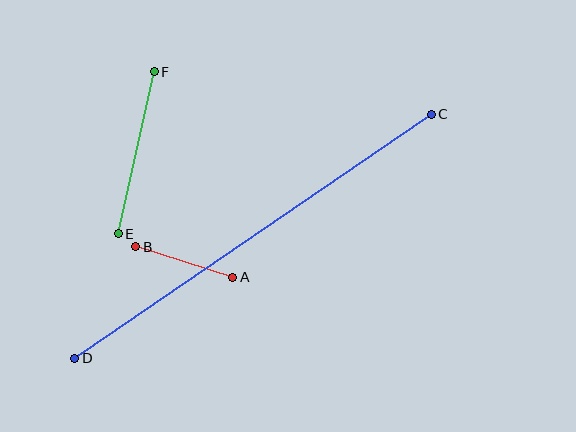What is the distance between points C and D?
The distance is approximately 432 pixels.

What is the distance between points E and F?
The distance is approximately 166 pixels.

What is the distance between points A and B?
The distance is approximately 102 pixels.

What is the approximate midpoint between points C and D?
The midpoint is at approximately (253, 236) pixels.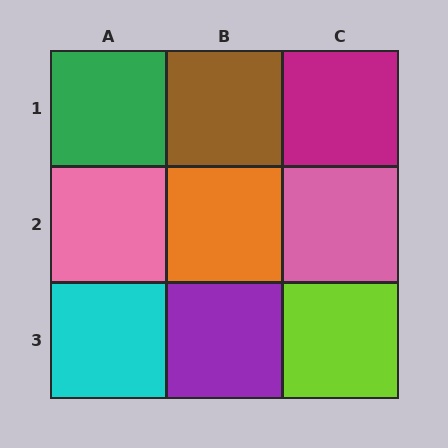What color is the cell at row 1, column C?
Magenta.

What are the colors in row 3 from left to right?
Cyan, purple, lime.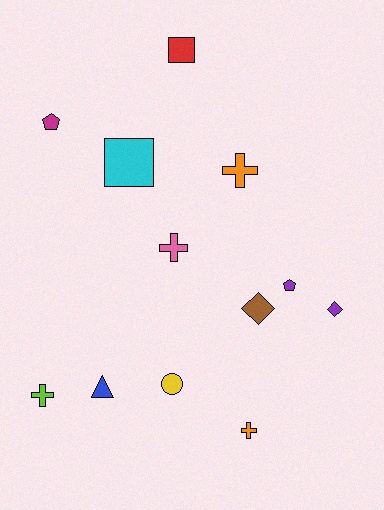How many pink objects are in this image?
There is 1 pink object.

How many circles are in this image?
There is 1 circle.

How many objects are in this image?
There are 12 objects.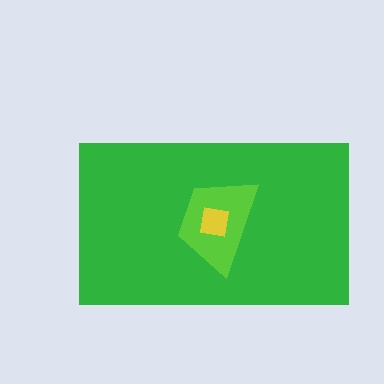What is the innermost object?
The yellow square.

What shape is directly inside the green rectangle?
The lime trapezoid.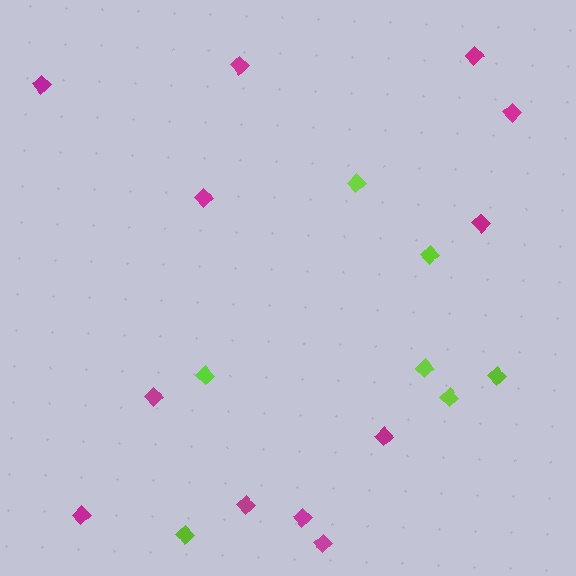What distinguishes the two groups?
There are 2 groups: one group of lime diamonds (7) and one group of magenta diamonds (12).